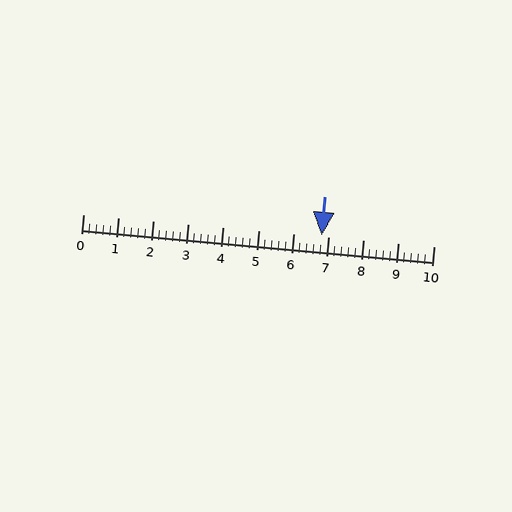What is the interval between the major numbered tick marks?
The major tick marks are spaced 1 units apart.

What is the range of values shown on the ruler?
The ruler shows values from 0 to 10.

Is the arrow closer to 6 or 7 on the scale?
The arrow is closer to 7.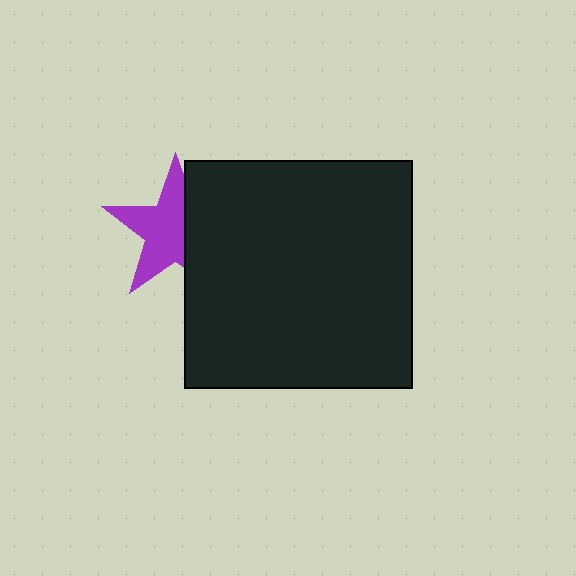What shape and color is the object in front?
The object in front is a black square.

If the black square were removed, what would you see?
You would see the complete purple star.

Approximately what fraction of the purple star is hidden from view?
Roughly 39% of the purple star is hidden behind the black square.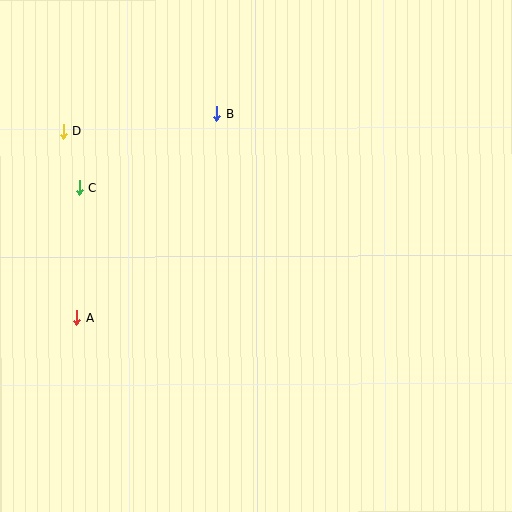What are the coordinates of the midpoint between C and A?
The midpoint between C and A is at (78, 253).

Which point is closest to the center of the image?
Point B at (217, 114) is closest to the center.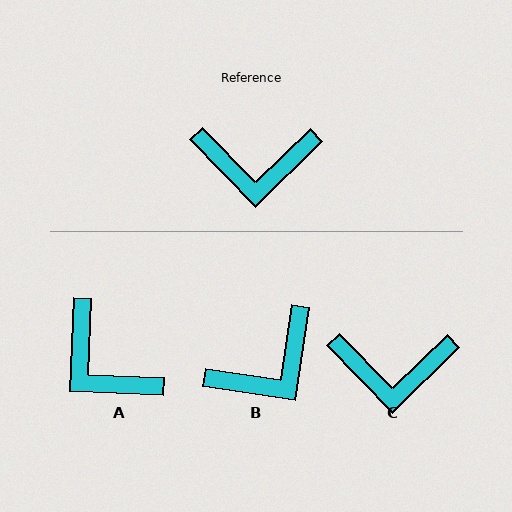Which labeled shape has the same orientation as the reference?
C.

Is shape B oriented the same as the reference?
No, it is off by about 37 degrees.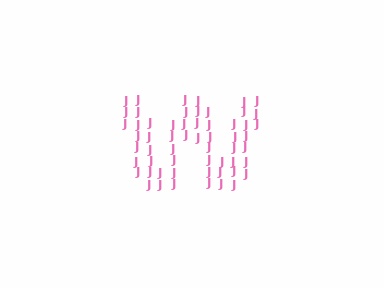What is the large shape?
The large shape is the letter W.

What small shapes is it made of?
It is made of small letter J's.